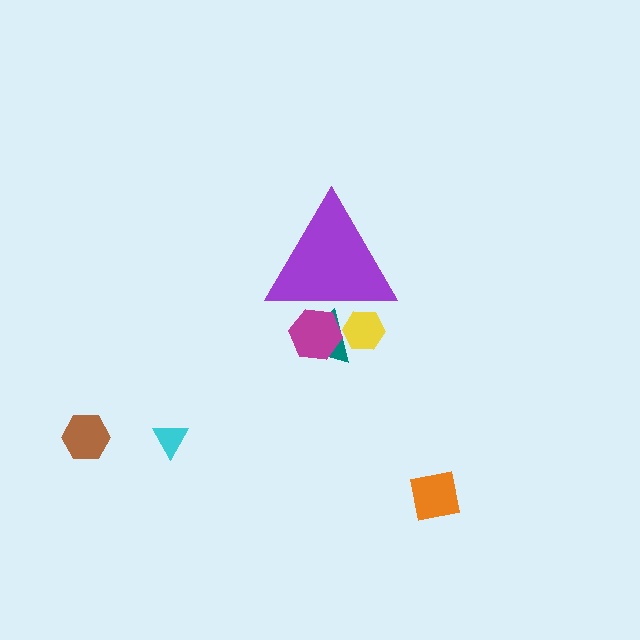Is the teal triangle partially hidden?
Yes, the teal triangle is partially hidden behind the purple triangle.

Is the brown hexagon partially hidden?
No, the brown hexagon is fully visible.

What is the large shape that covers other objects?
A purple triangle.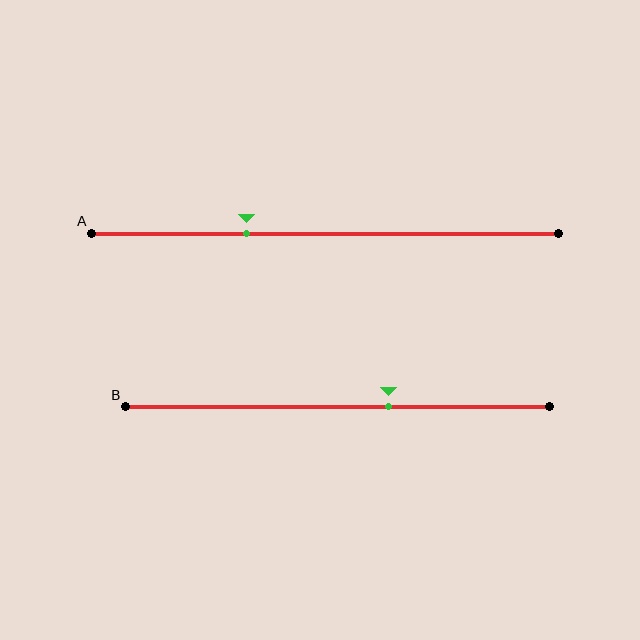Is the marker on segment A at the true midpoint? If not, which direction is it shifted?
No, the marker on segment A is shifted to the left by about 17% of the segment length.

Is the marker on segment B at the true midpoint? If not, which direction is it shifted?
No, the marker on segment B is shifted to the right by about 12% of the segment length.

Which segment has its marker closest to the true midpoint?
Segment B has its marker closest to the true midpoint.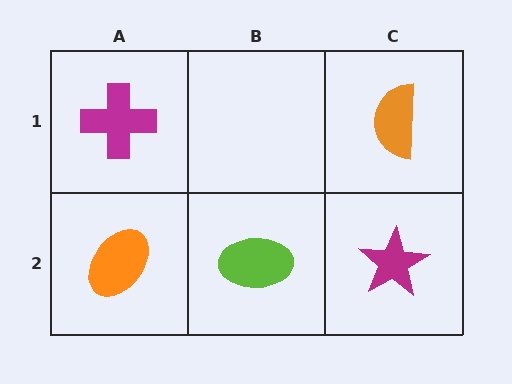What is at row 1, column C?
An orange semicircle.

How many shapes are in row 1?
2 shapes.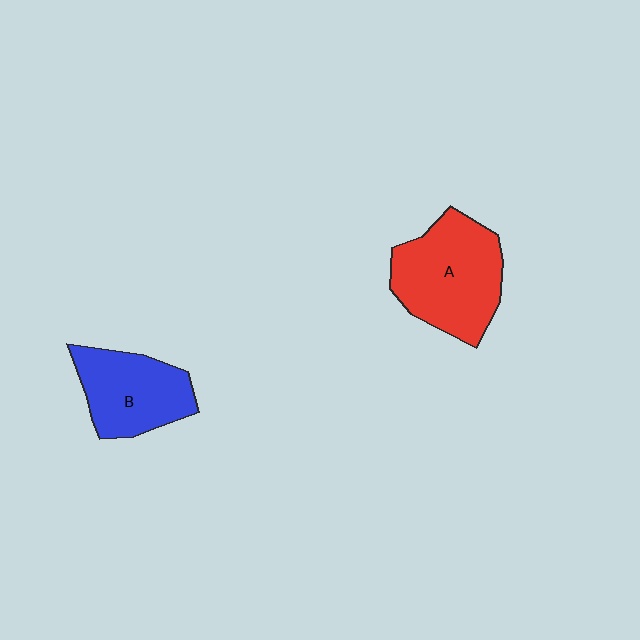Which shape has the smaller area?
Shape B (blue).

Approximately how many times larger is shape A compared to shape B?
Approximately 1.3 times.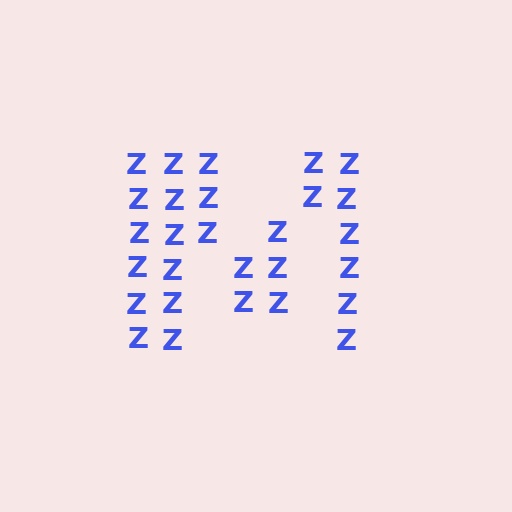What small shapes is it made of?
It is made of small letter Z's.